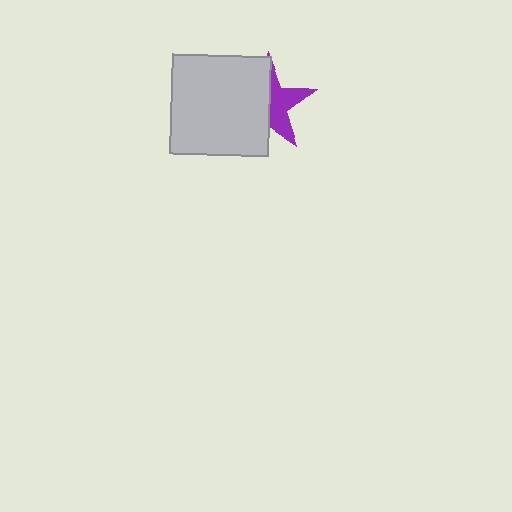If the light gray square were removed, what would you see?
You would see the complete purple star.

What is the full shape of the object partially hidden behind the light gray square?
The partially hidden object is a purple star.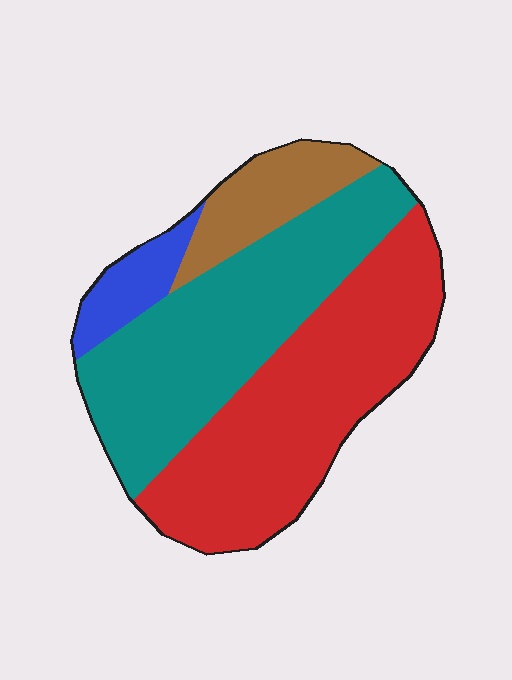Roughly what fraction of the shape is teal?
Teal covers around 40% of the shape.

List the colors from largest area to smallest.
From largest to smallest: red, teal, brown, blue.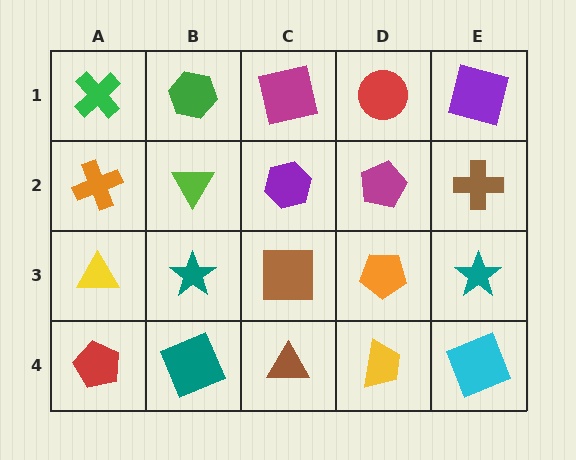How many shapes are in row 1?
5 shapes.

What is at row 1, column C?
A magenta square.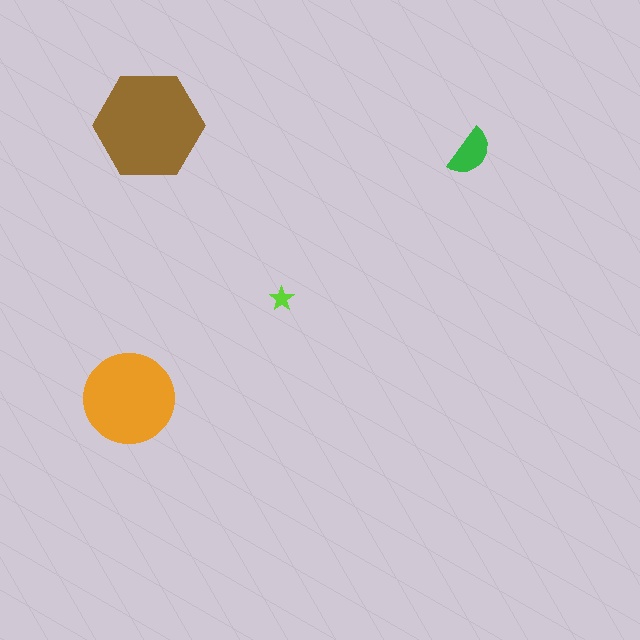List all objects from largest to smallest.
The brown hexagon, the orange circle, the green semicircle, the lime star.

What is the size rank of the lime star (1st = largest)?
4th.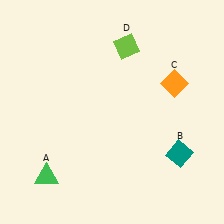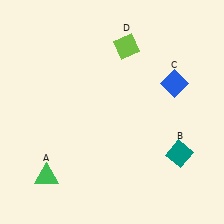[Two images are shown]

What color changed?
The diamond (C) changed from orange in Image 1 to blue in Image 2.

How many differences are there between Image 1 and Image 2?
There is 1 difference between the two images.